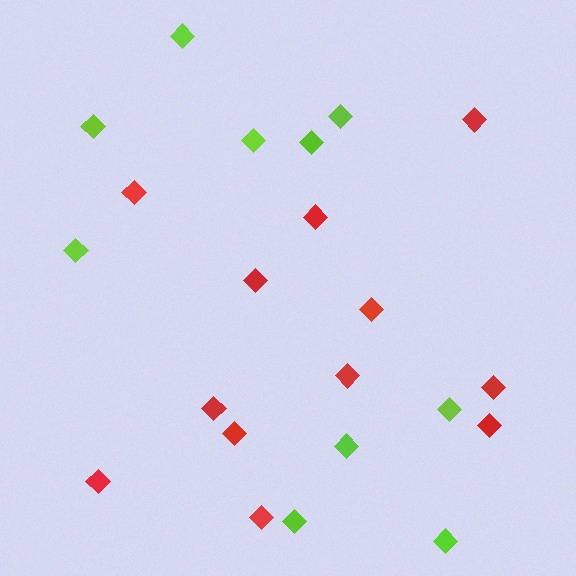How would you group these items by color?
There are 2 groups: one group of red diamonds (12) and one group of lime diamonds (10).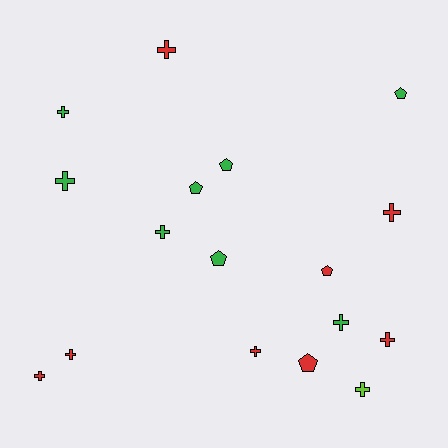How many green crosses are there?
There are 4 green crosses.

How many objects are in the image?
There are 17 objects.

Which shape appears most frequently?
Cross, with 11 objects.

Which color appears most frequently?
Green, with 8 objects.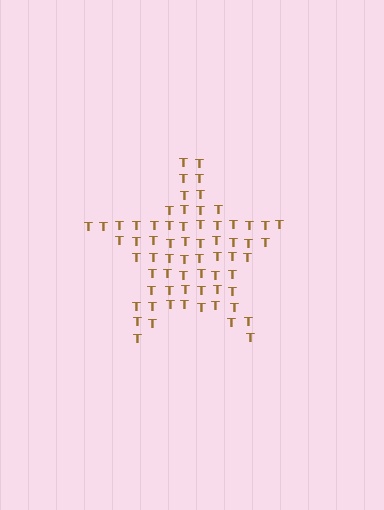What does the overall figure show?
The overall figure shows a star.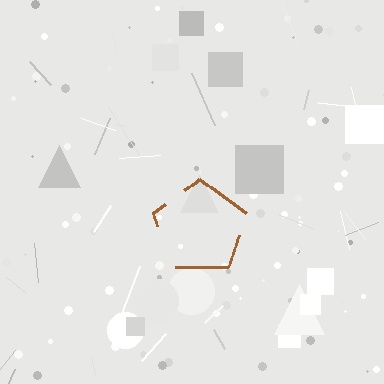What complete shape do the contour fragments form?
The contour fragments form a pentagon.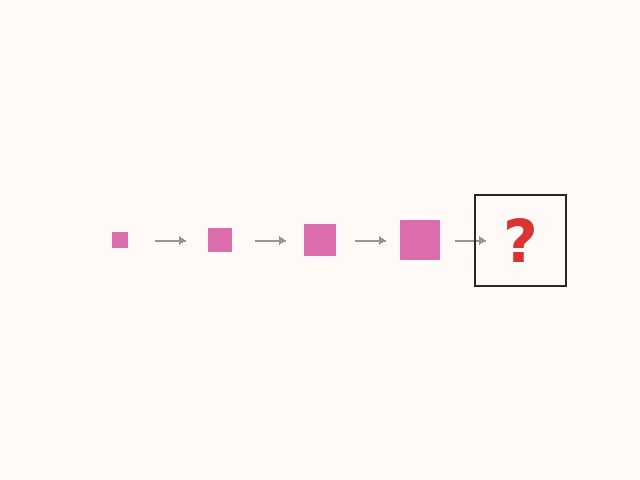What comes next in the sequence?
The next element should be a pink square, larger than the previous one.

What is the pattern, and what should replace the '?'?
The pattern is that the square gets progressively larger each step. The '?' should be a pink square, larger than the previous one.